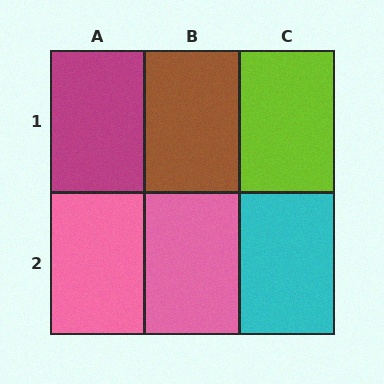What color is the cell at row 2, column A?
Pink.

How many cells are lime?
1 cell is lime.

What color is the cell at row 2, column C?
Cyan.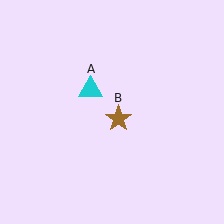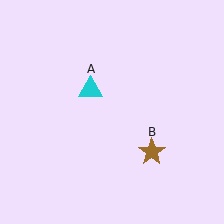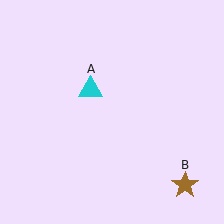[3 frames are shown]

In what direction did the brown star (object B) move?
The brown star (object B) moved down and to the right.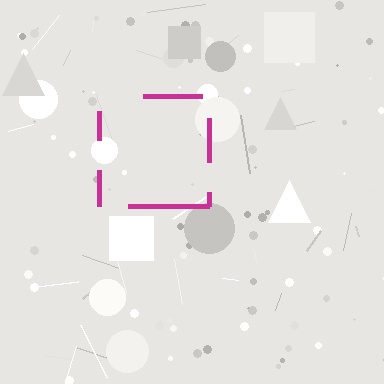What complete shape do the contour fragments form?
The contour fragments form a square.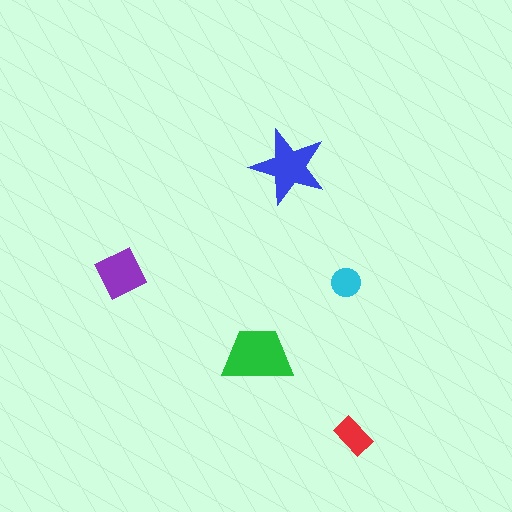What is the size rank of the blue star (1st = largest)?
2nd.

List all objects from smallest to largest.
The cyan circle, the red rectangle, the purple diamond, the blue star, the green trapezoid.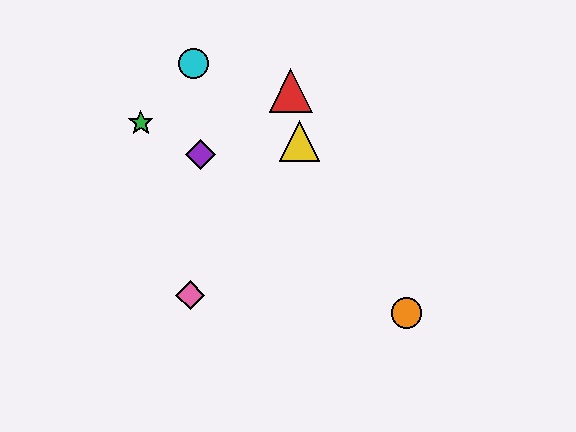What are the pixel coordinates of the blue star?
The blue star is at (406, 312).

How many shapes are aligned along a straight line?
3 shapes (the blue star, the orange circle, the cyan circle) are aligned along a straight line.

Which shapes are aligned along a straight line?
The blue star, the orange circle, the cyan circle are aligned along a straight line.